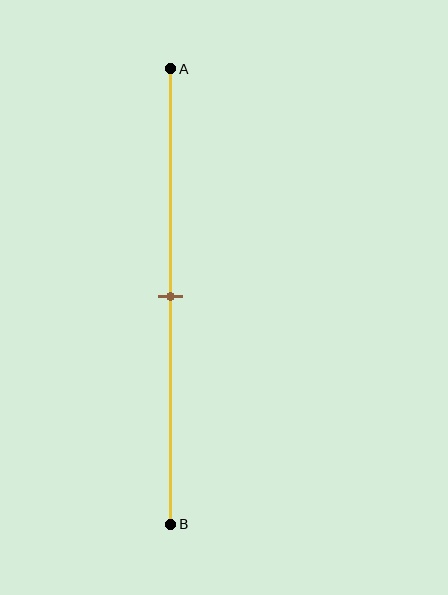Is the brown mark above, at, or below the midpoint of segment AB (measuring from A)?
The brown mark is approximately at the midpoint of segment AB.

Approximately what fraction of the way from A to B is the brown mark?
The brown mark is approximately 50% of the way from A to B.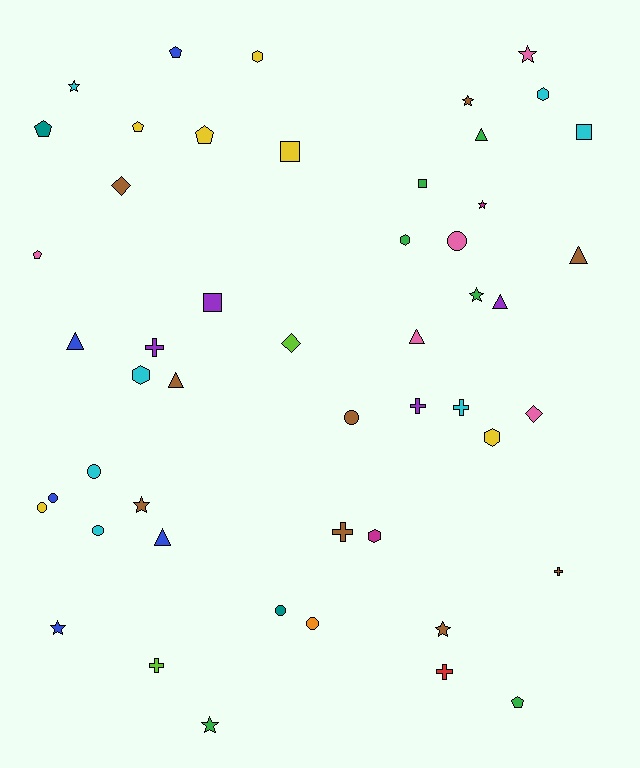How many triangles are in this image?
There are 7 triangles.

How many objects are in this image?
There are 50 objects.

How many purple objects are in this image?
There are 4 purple objects.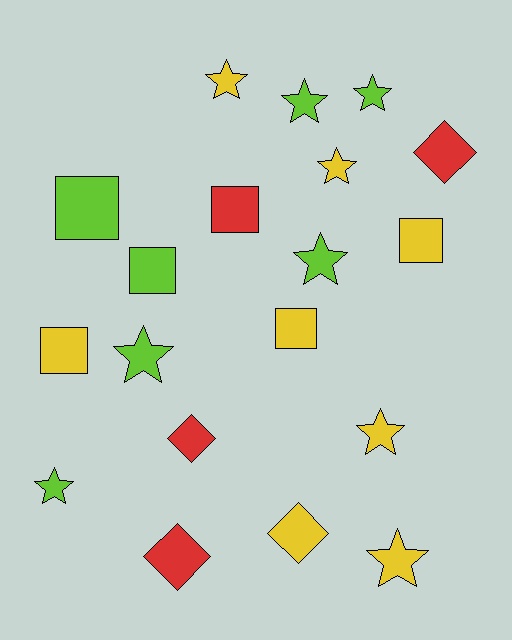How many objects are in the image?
There are 19 objects.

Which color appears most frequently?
Yellow, with 8 objects.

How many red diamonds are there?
There are 3 red diamonds.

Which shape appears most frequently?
Star, with 9 objects.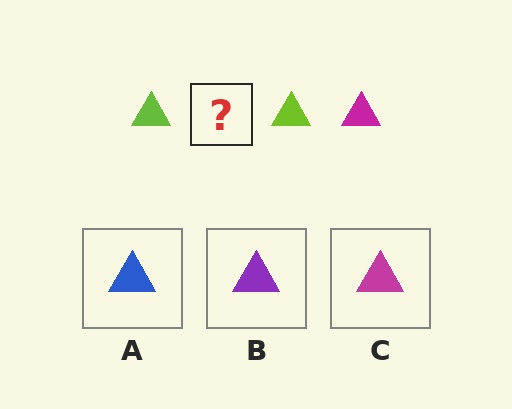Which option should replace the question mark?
Option C.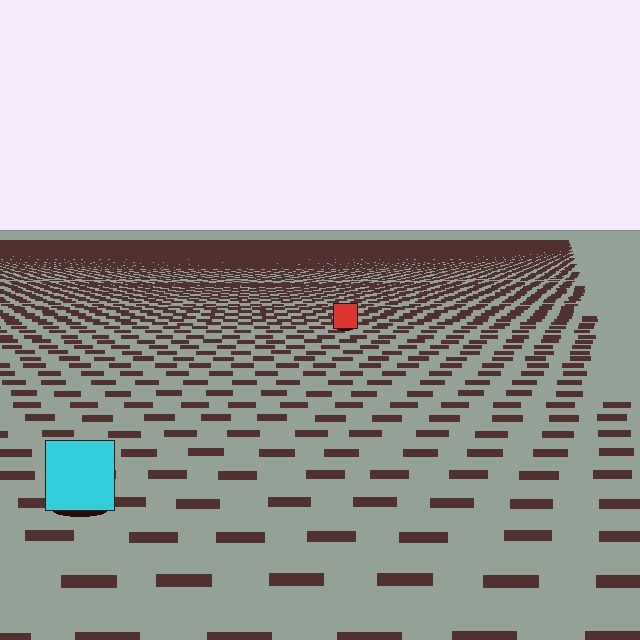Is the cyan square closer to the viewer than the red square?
Yes. The cyan square is closer — you can tell from the texture gradient: the ground texture is coarser near it.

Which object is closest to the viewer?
The cyan square is closest. The texture marks near it are larger and more spread out.